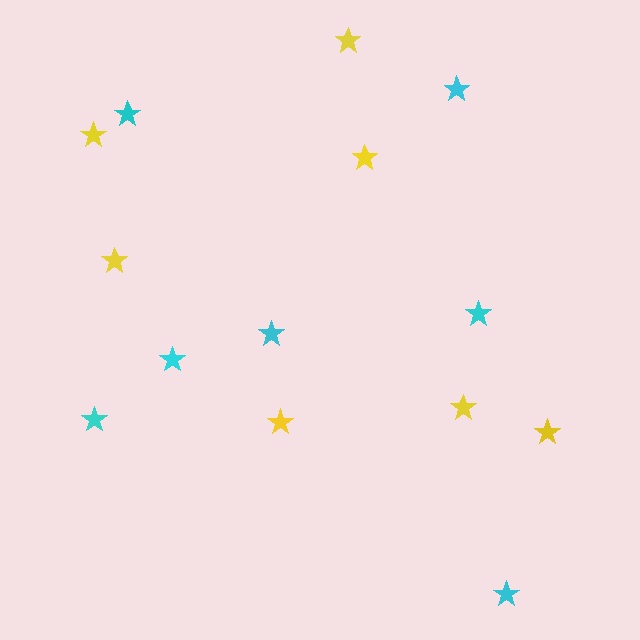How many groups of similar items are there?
There are 2 groups: one group of yellow stars (7) and one group of cyan stars (7).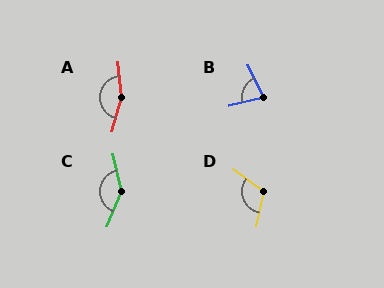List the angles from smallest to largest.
B (78°), D (115°), C (145°), A (159°).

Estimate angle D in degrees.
Approximately 115 degrees.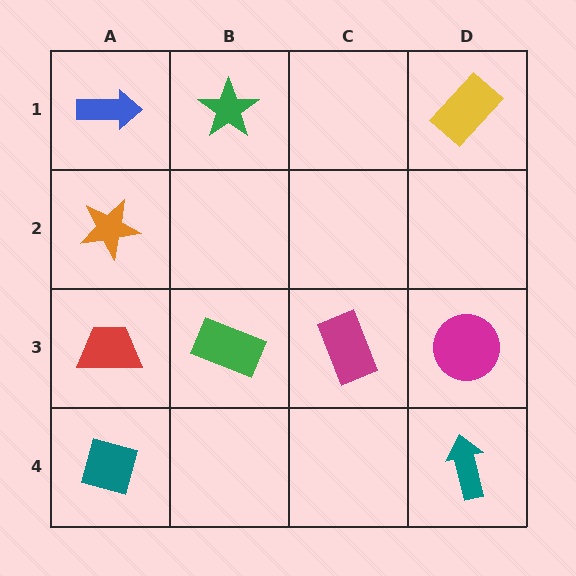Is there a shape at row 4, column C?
No, that cell is empty.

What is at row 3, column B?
A green rectangle.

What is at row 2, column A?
An orange star.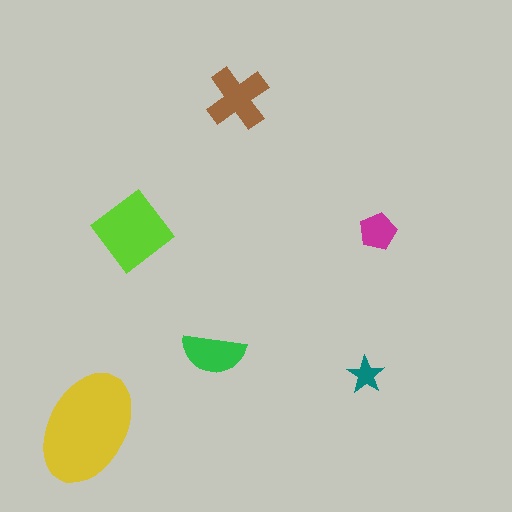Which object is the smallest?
The teal star.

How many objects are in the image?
There are 6 objects in the image.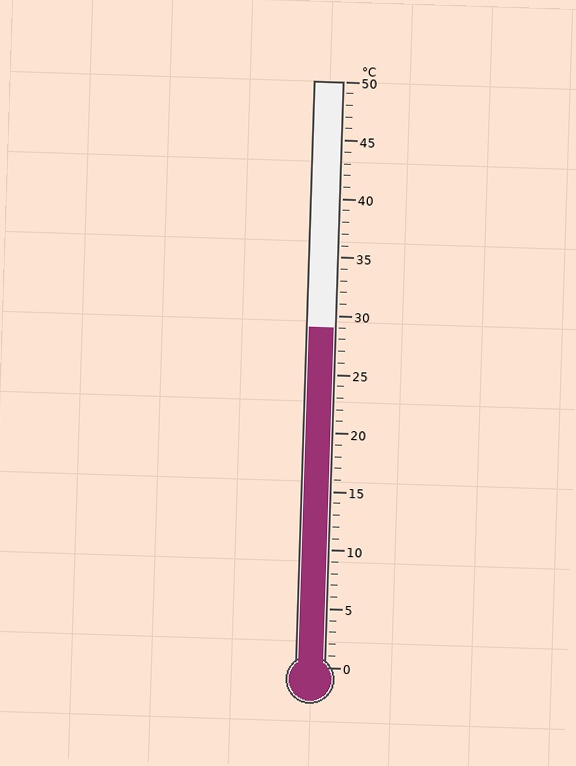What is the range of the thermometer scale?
The thermometer scale ranges from 0°C to 50°C.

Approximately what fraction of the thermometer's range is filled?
The thermometer is filled to approximately 60% of its range.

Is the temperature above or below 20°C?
The temperature is above 20°C.